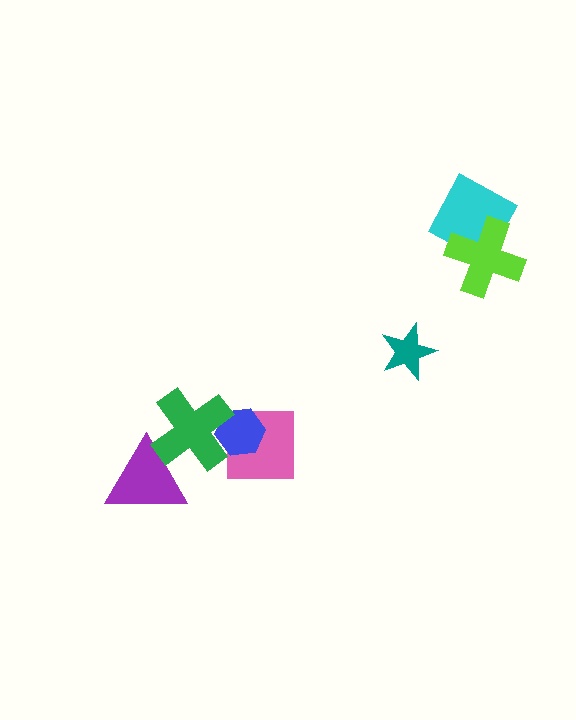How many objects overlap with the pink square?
1 object overlaps with the pink square.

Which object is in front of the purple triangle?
The green cross is in front of the purple triangle.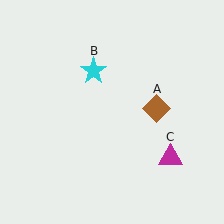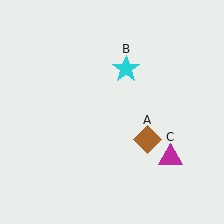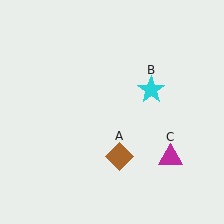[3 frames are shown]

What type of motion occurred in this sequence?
The brown diamond (object A), cyan star (object B) rotated clockwise around the center of the scene.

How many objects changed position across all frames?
2 objects changed position: brown diamond (object A), cyan star (object B).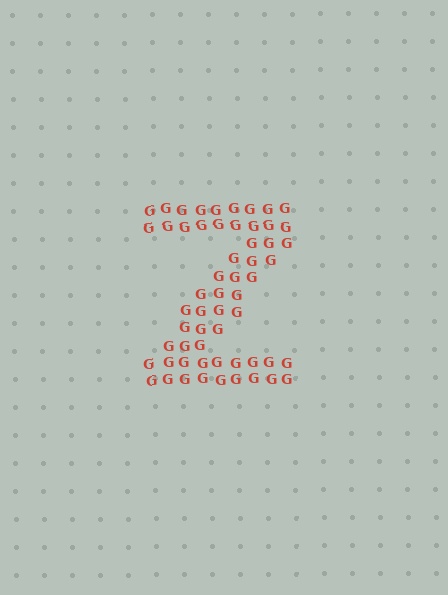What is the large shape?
The large shape is the letter Z.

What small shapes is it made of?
It is made of small letter G's.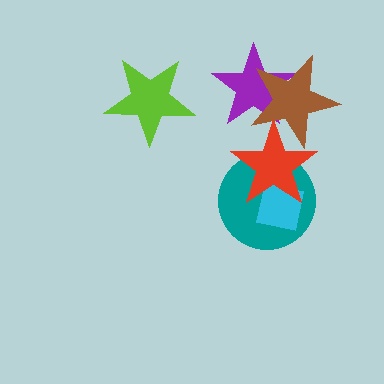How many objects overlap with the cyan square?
2 objects overlap with the cyan square.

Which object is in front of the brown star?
The red star is in front of the brown star.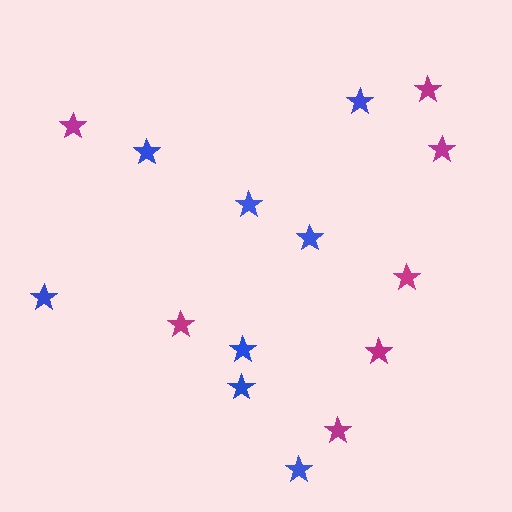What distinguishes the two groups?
There are 2 groups: one group of magenta stars (7) and one group of blue stars (8).